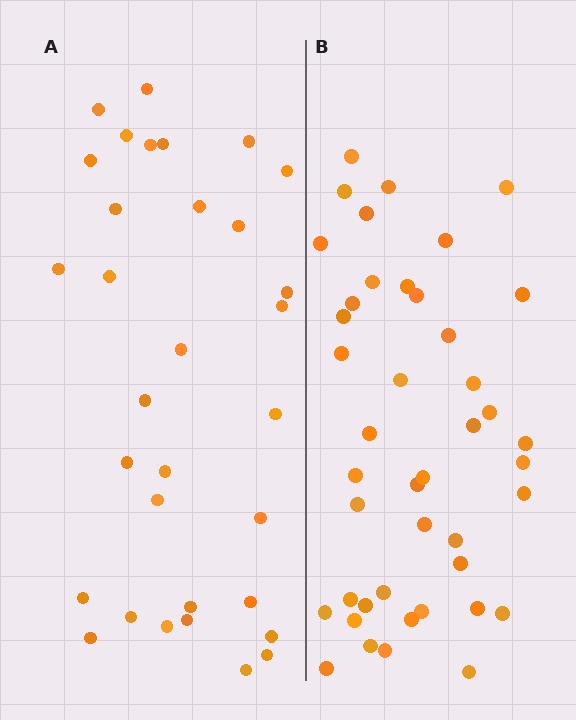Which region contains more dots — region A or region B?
Region B (the right region) has more dots.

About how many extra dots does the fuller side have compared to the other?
Region B has roughly 12 or so more dots than region A.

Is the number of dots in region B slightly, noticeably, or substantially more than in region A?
Region B has noticeably more, but not dramatically so. The ratio is roughly 1.3 to 1.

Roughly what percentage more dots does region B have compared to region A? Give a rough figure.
About 35% more.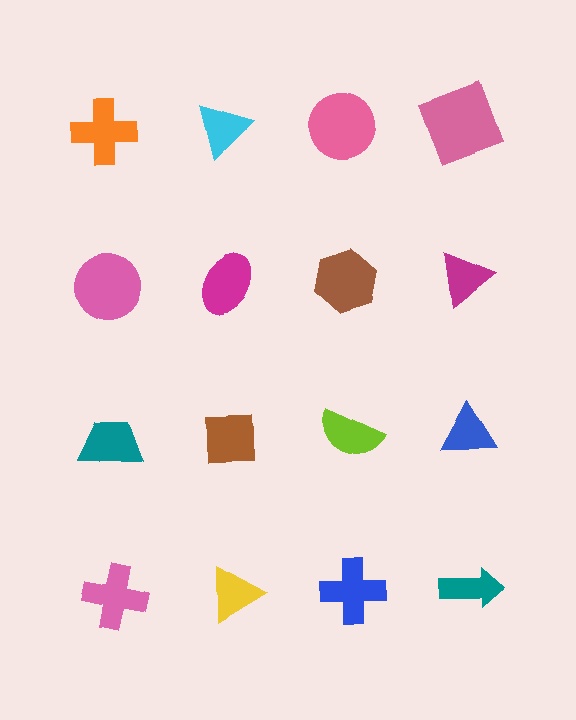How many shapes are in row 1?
4 shapes.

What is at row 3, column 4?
A blue triangle.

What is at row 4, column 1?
A pink cross.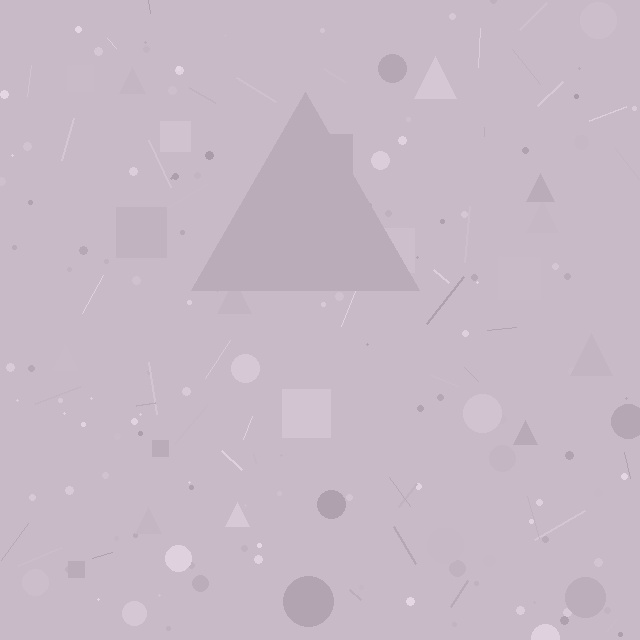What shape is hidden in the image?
A triangle is hidden in the image.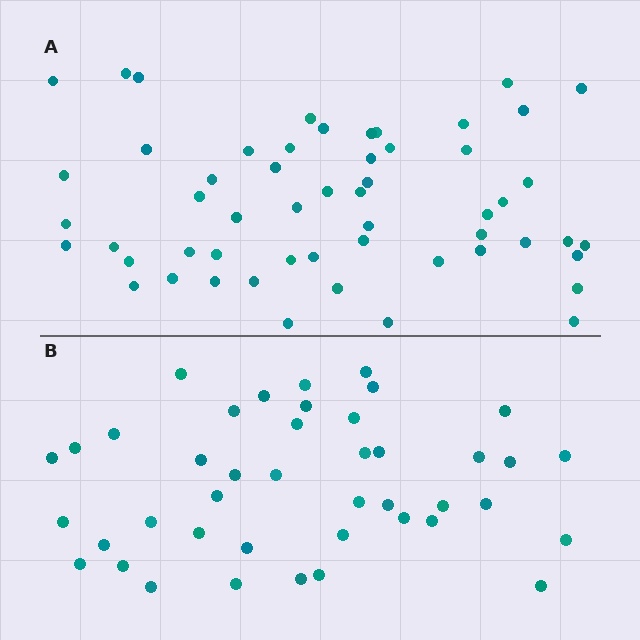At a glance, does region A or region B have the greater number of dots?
Region A (the top region) has more dots.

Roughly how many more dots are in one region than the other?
Region A has approximately 15 more dots than region B.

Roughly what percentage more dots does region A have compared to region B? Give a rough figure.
About 30% more.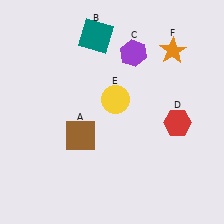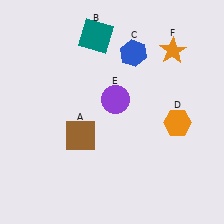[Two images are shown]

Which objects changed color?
C changed from purple to blue. D changed from red to orange. E changed from yellow to purple.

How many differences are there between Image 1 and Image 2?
There are 3 differences between the two images.